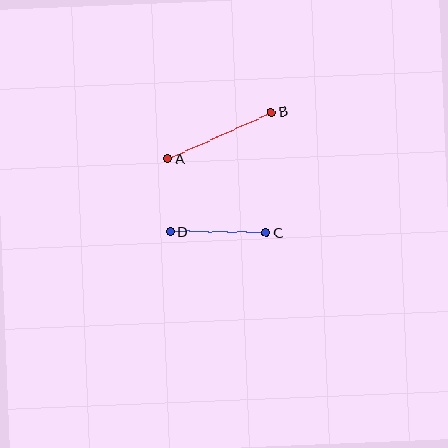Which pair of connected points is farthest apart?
Points A and B are farthest apart.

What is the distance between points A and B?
The distance is approximately 113 pixels.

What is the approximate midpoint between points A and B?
The midpoint is at approximately (220, 136) pixels.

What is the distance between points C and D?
The distance is approximately 96 pixels.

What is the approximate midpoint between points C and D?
The midpoint is at approximately (218, 232) pixels.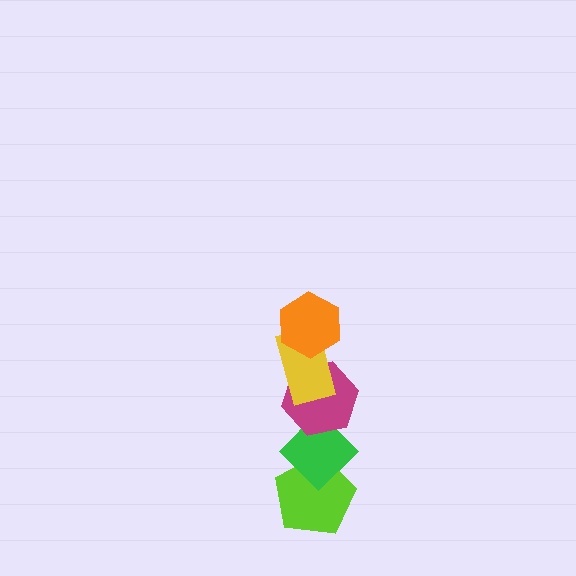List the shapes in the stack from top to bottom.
From top to bottom: the orange hexagon, the yellow rectangle, the magenta hexagon, the green diamond, the lime pentagon.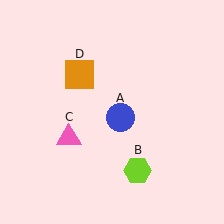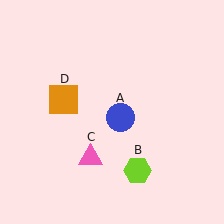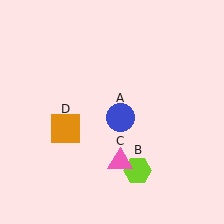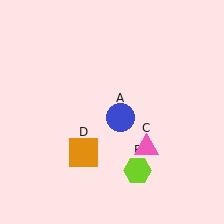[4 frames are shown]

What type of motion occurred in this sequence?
The pink triangle (object C), orange square (object D) rotated counterclockwise around the center of the scene.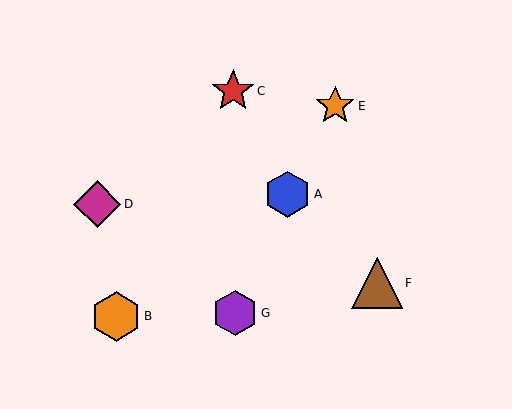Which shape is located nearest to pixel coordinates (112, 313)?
The orange hexagon (labeled B) at (116, 316) is nearest to that location.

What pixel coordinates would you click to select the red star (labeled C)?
Click at (233, 91) to select the red star C.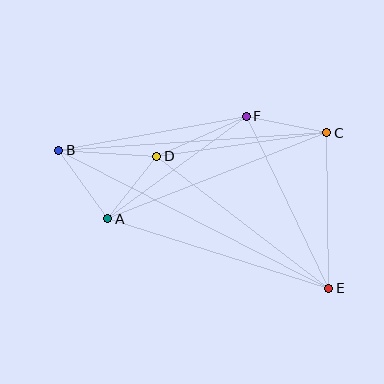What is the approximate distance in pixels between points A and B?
The distance between A and B is approximately 84 pixels.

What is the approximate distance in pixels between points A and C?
The distance between A and C is approximately 235 pixels.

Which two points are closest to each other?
Points A and D are closest to each other.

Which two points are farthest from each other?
Points B and E are farthest from each other.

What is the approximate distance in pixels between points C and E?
The distance between C and E is approximately 156 pixels.